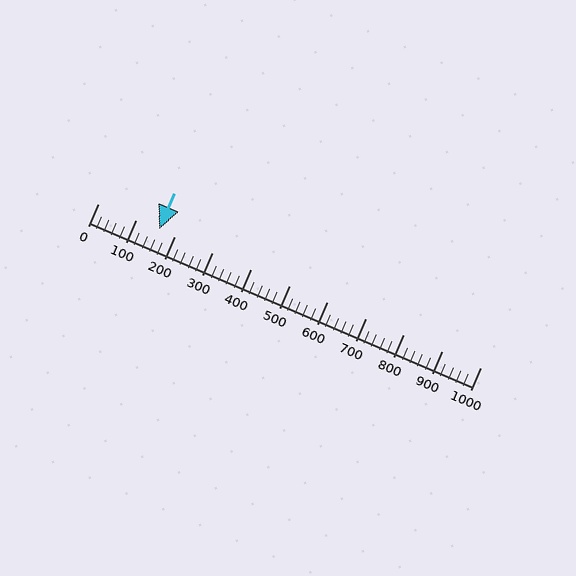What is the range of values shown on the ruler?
The ruler shows values from 0 to 1000.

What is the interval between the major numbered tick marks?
The major tick marks are spaced 100 units apart.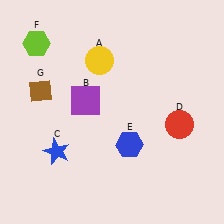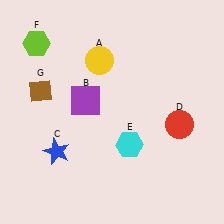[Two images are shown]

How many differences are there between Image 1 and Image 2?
There is 1 difference between the two images.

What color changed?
The hexagon (E) changed from blue in Image 1 to cyan in Image 2.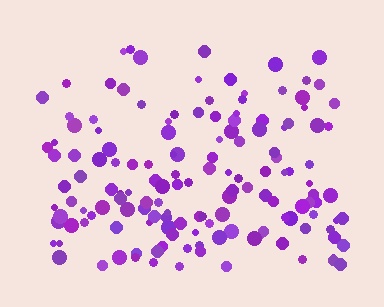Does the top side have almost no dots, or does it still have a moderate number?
Still a moderate number, just noticeably fewer than the bottom.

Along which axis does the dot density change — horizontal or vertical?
Vertical.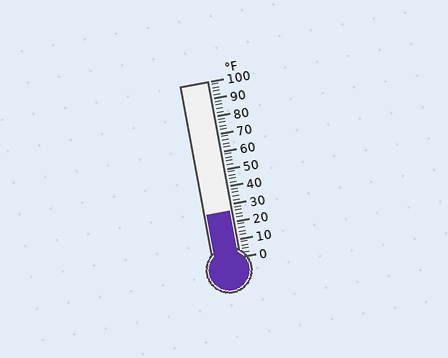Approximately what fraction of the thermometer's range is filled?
The thermometer is filled to approximately 25% of its range.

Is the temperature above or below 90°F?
The temperature is below 90°F.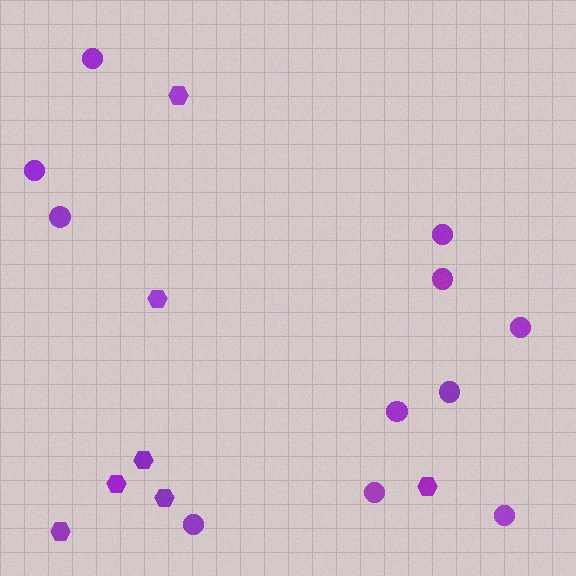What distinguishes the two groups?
There are 2 groups: one group of circles (11) and one group of hexagons (7).